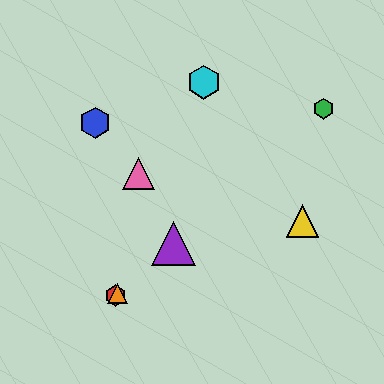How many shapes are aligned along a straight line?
4 shapes (the red hexagon, the green hexagon, the purple triangle, the orange triangle) are aligned along a straight line.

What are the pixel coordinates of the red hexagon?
The red hexagon is at (115, 296).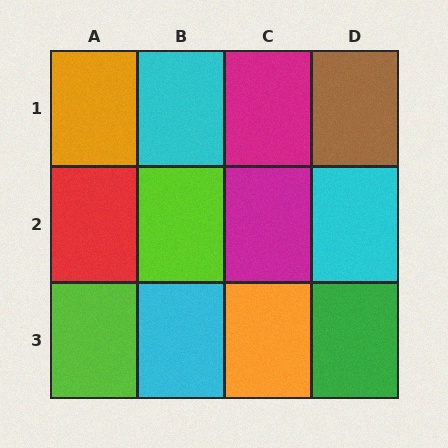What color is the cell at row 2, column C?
Magenta.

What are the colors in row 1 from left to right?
Orange, cyan, magenta, brown.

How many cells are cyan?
3 cells are cyan.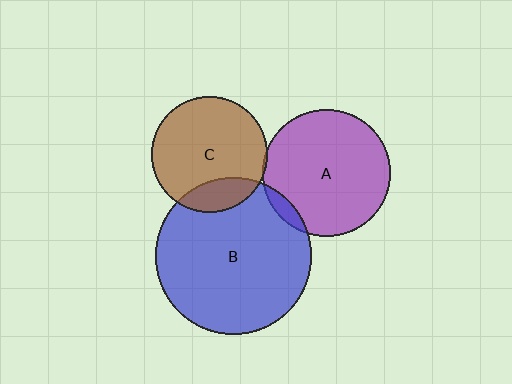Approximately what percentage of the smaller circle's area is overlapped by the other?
Approximately 20%.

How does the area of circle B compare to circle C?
Approximately 1.8 times.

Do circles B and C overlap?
Yes.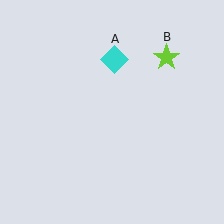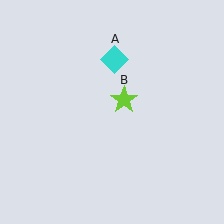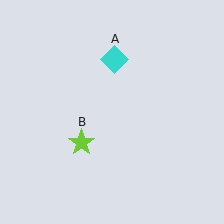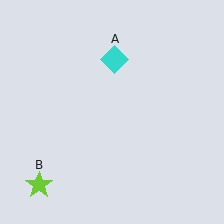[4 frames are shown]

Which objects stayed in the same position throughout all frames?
Cyan diamond (object A) remained stationary.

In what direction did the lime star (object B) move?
The lime star (object B) moved down and to the left.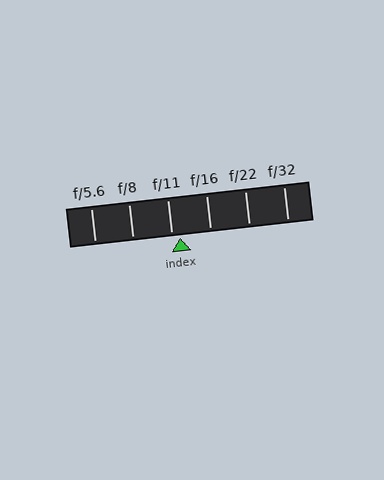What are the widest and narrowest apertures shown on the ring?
The widest aperture shown is f/5.6 and the narrowest is f/32.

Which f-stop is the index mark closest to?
The index mark is closest to f/11.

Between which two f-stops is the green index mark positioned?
The index mark is between f/11 and f/16.